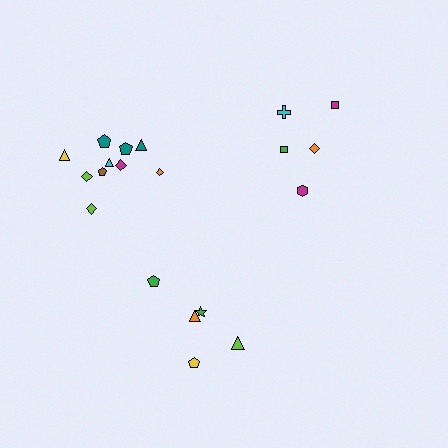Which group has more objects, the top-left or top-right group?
The top-left group.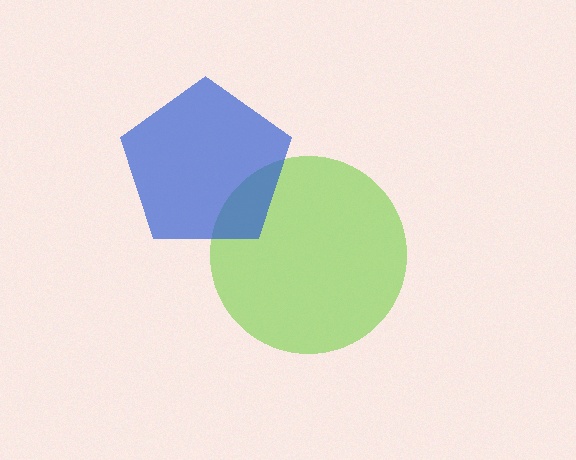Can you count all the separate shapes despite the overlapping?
Yes, there are 2 separate shapes.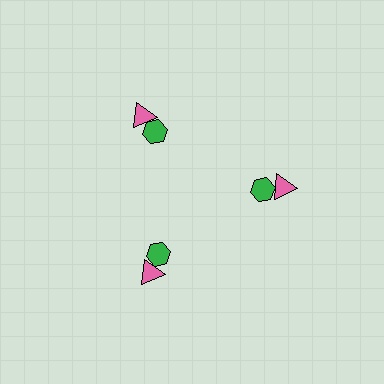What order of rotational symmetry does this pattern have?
This pattern has 3-fold rotational symmetry.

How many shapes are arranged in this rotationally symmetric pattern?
There are 6 shapes, arranged in 3 groups of 2.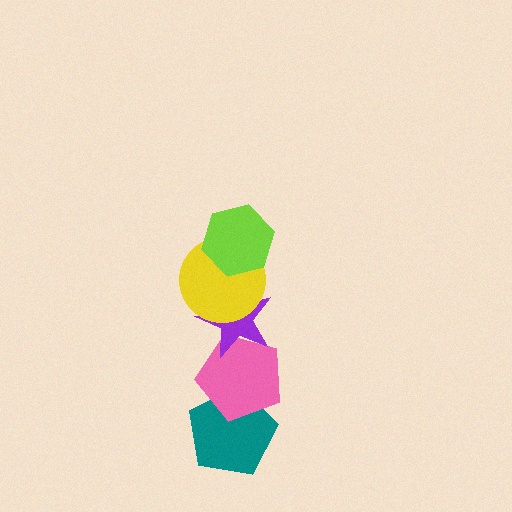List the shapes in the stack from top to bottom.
From top to bottom: the lime hexagon, the yellow circle, the purple star, the pink pentagon, the teal pentagon.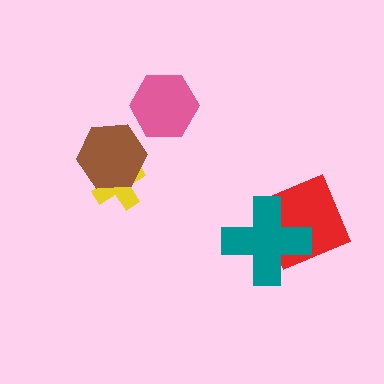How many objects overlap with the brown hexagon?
1 object overlaps with the brown hexagon.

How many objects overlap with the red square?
1 object overlaps with the red square.